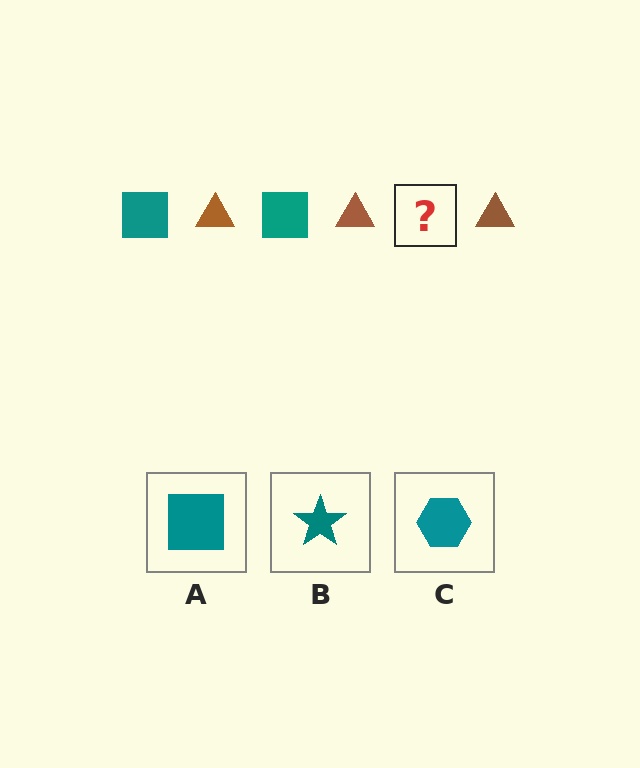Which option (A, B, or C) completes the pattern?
A.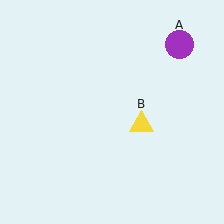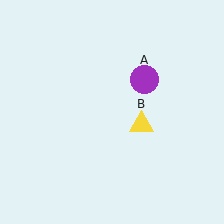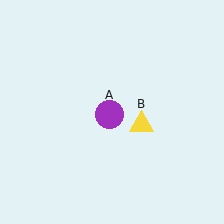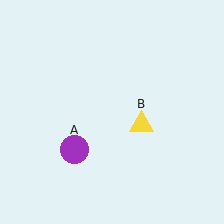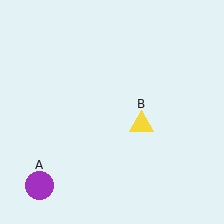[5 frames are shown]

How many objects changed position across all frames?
1 object changed position: purple circle (object A).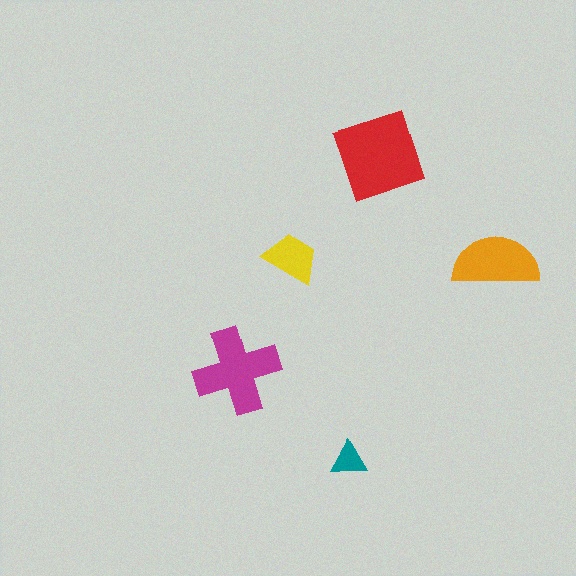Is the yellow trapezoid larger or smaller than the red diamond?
Smaller.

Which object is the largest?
The red diamond.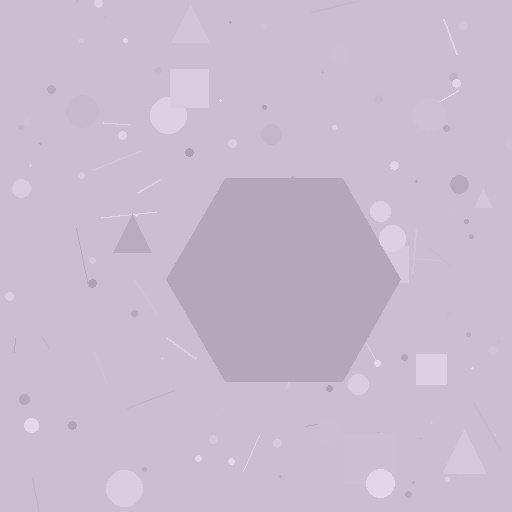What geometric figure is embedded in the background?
A hexagon is embedded in the background.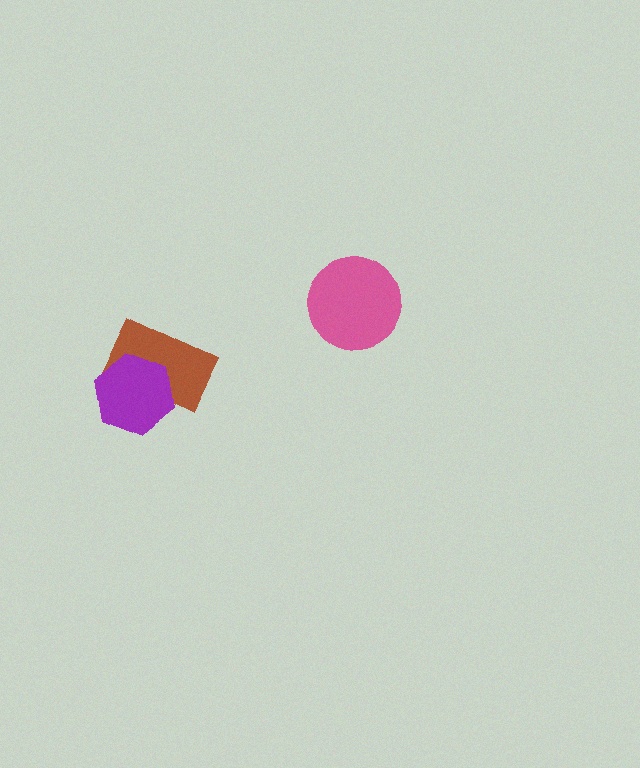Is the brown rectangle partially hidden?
Yes, it is partially covered by another shape.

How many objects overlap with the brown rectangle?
1 object overlaps with the brown rectangle.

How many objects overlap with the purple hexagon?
1 object overlaps with the purple hexagon.